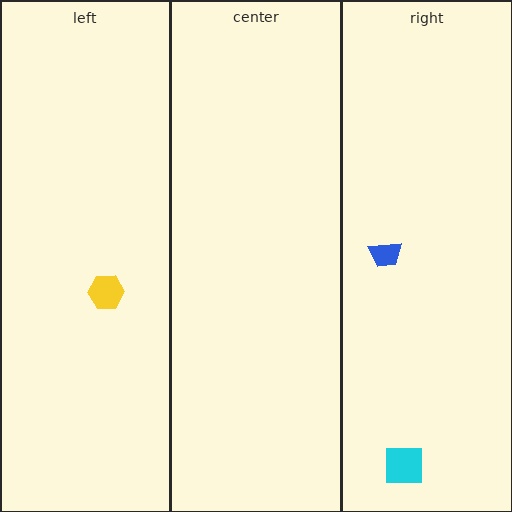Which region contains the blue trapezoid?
The right region.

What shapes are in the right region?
The blue trapezoid, the cyan square.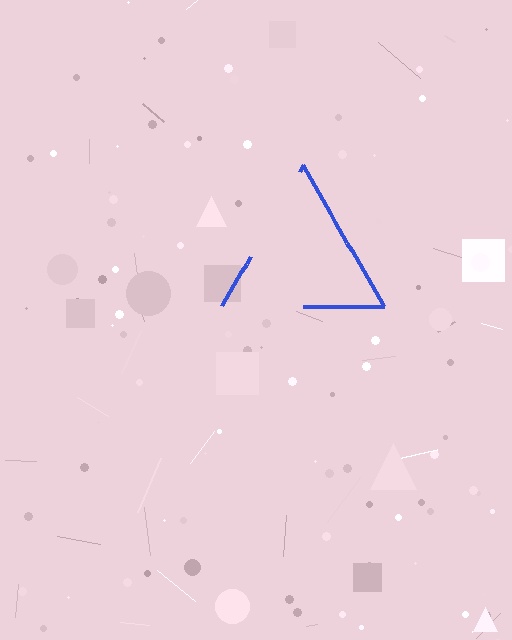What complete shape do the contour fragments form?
The contour fragments form a triangle.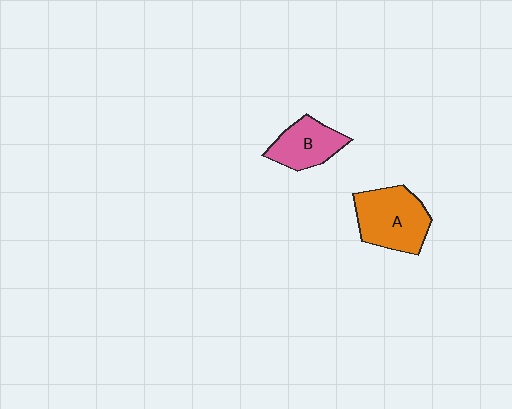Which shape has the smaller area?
Shape B (pink).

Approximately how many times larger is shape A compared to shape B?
Approximately 1.4 times.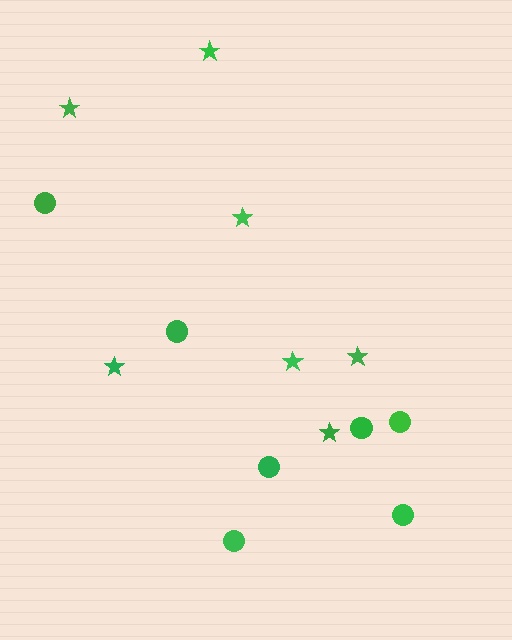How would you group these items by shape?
There are 2 groups: one group of stars (7) and one group of circles (7).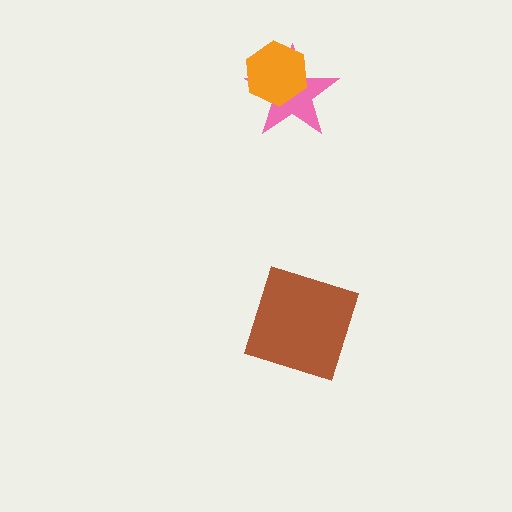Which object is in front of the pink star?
The orange hexagon is in front of the pink star.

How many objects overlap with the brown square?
0 objects overlap with the brown square.